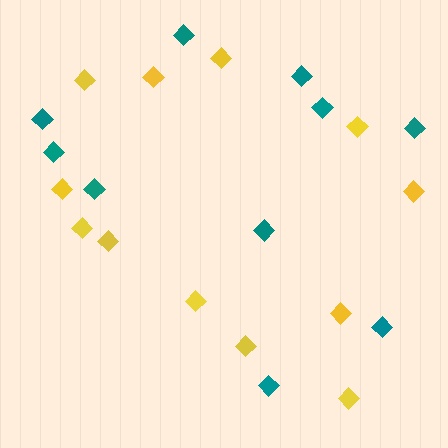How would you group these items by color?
There are 2 groups: one group of yellow diamonds (12) and one group of teal diamonds (10).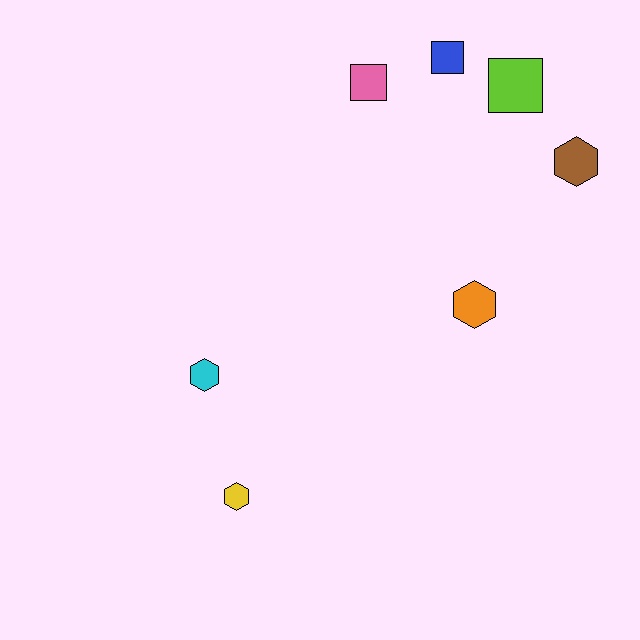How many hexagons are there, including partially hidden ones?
There are 4 hexagons.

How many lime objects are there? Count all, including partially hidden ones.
There is 1 lime object.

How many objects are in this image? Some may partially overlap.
There are 7 objects.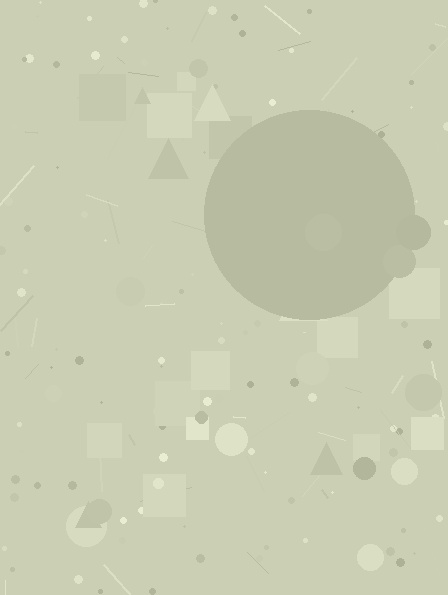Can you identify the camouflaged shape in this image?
The camouflaged shape is a circle.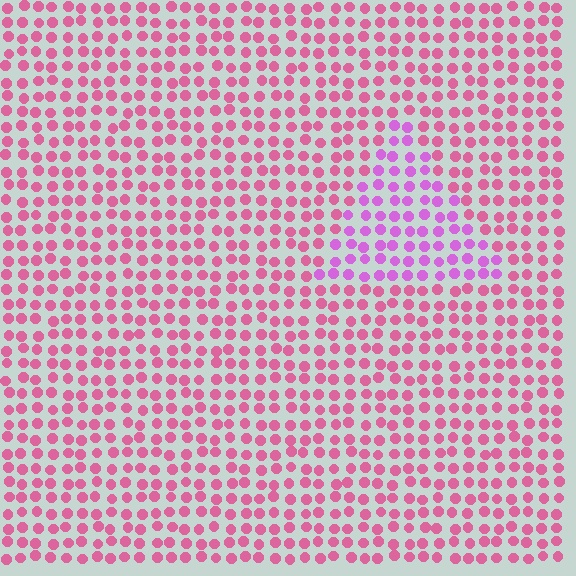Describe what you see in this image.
The image is filled with small pink elements in a uniform arrangement. A triangle-shaped region is visible where the elements are tinted to a slightly different hue, forming a subtle color boundary.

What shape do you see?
I see a triangle.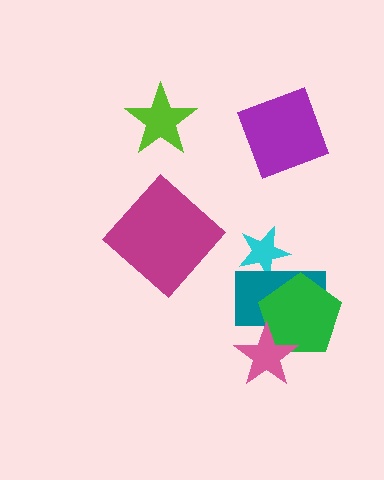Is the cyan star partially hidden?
Yes, it is partially covered by another shape.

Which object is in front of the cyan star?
The teal rectangle is in front of the cyan star.